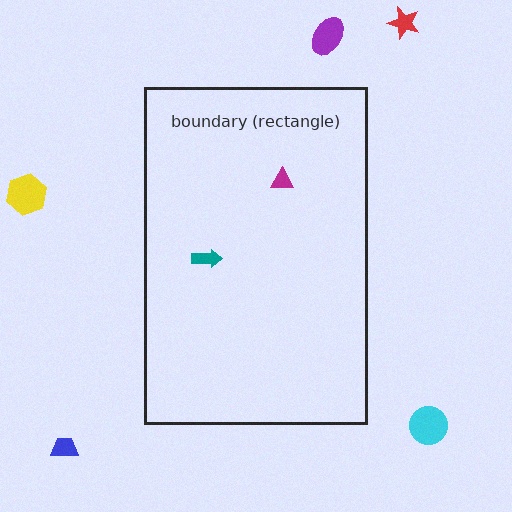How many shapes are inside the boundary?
2 inside, 5 outside.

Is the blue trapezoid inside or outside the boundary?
Outside.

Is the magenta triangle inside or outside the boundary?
Inside.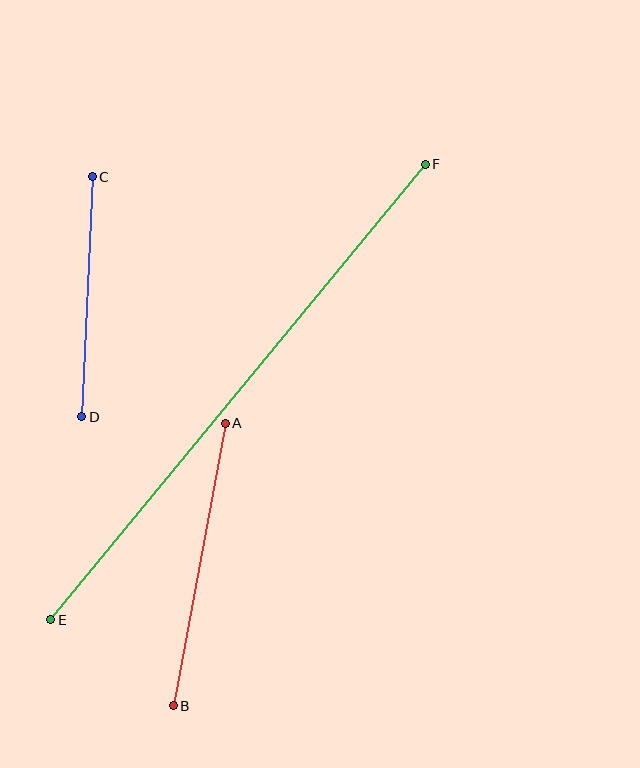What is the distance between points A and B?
The distance is approximately 288 pixels.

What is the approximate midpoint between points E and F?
The midpoint is at approximately (238, 392) pixels.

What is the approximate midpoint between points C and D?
The midpoint is at approximately (87, 297) pixels.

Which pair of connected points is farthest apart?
Points E and F are farthest apart.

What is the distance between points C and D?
The distance is approximately 240 pixels.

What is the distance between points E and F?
The distance is approximately 590 pixels.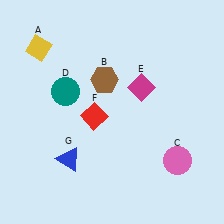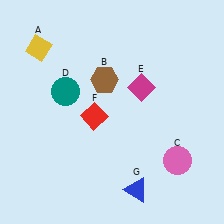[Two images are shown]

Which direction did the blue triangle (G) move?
The blue triangle (G) moved right.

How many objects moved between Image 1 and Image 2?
1 object moved between the two images.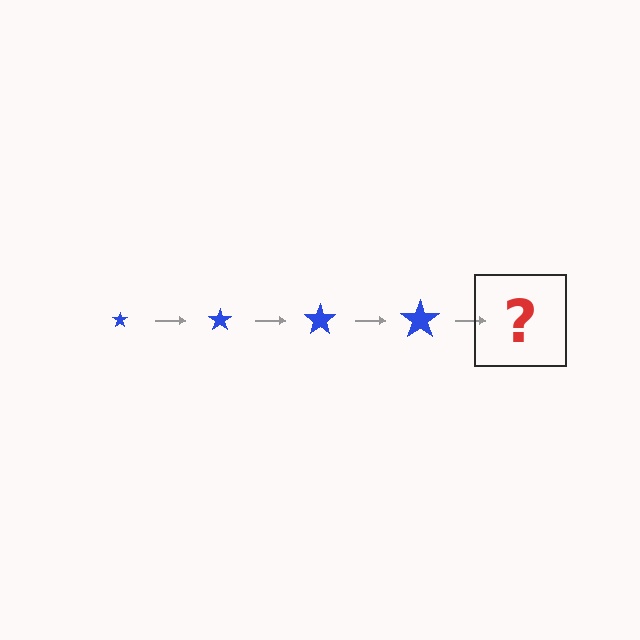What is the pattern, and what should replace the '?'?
The pattern is that the star gets progressively larger each step. The '?' should be a blue star, larger than the previous one.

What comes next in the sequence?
The next element should be a blue star, larger than the previous one.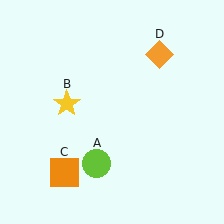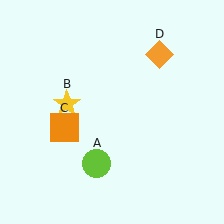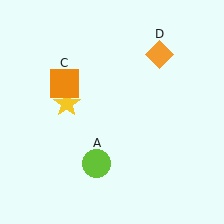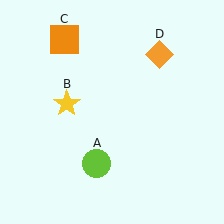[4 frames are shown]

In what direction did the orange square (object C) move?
The orange square (object C) moved up.